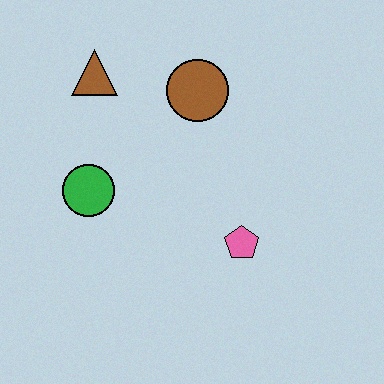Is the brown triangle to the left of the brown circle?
Yes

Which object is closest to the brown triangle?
The brown circle is closest to the brown triangle.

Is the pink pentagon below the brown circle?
Yes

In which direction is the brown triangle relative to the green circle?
The brown triangle is above the green circle.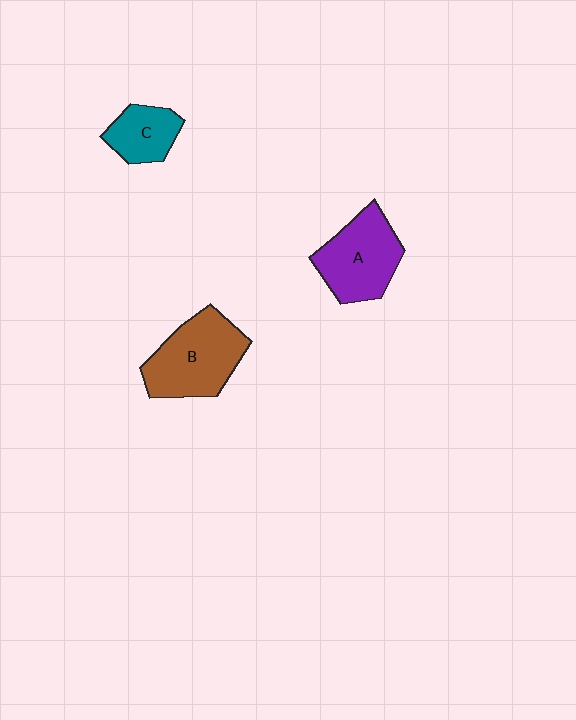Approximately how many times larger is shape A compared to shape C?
Approximately 1.7 times.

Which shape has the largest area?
Shape B (brown).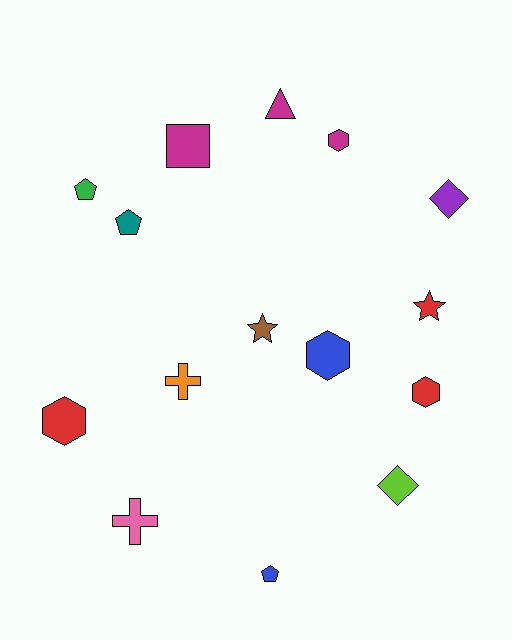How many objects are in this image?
There are 15 objects.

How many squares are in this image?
There is 1 square.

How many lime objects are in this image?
There is 1 lime object.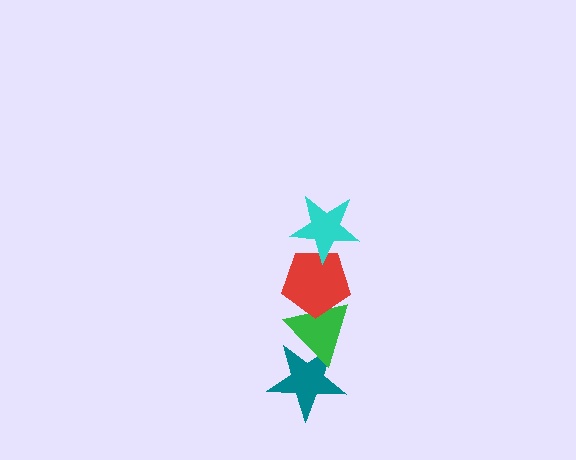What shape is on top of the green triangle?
The red pentagon is on top of the green triangle.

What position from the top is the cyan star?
The cyan star is 1st from the top.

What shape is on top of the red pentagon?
The cyan star is on top of the red pentagon.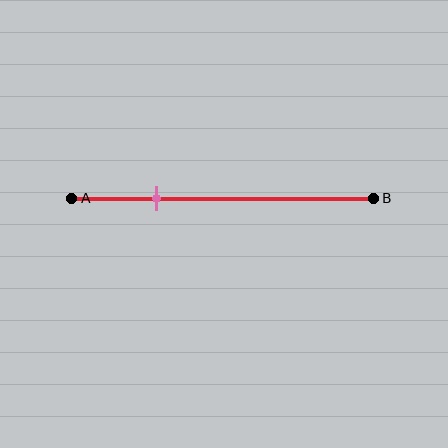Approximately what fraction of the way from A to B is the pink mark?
The pink mark is approximately 30% of the way from A to B.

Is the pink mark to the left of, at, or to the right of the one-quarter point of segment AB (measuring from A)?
The pink mark is to the right of the one-quarter point of segment AB.